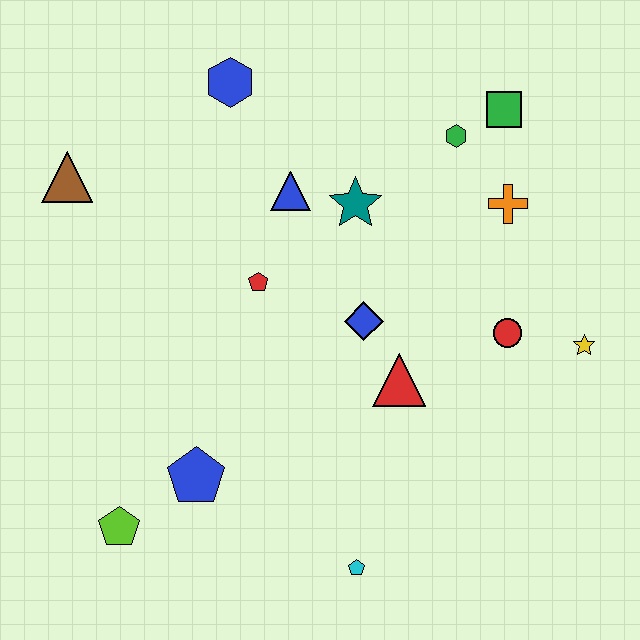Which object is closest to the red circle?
The yellow star is closest to the red circle.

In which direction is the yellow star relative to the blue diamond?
The yellow star is to the right of the blue diamond.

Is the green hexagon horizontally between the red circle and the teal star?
Yes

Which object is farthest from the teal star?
The lime pentagon is farthest from the teal star.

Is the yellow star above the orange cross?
No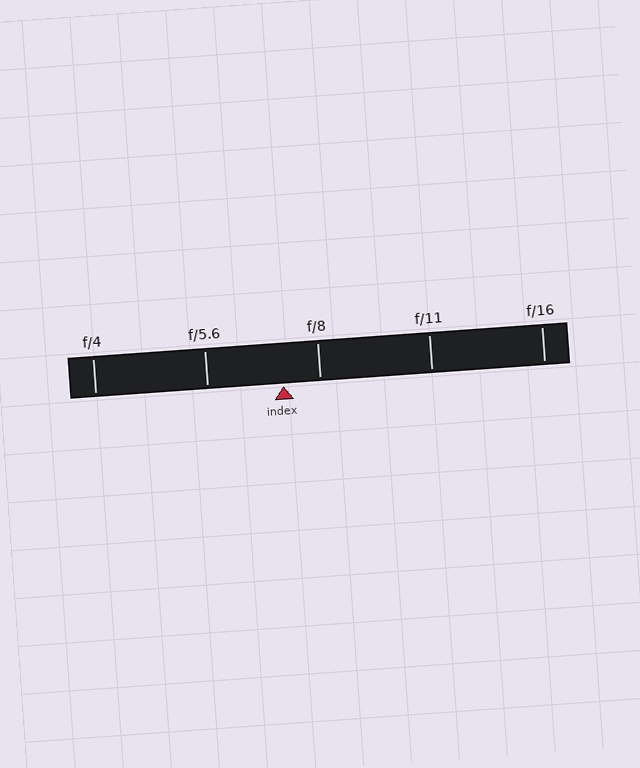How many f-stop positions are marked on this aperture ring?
There are 5 f-stop positions marked.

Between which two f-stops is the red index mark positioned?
The index mark is between f/5.6 and f/8.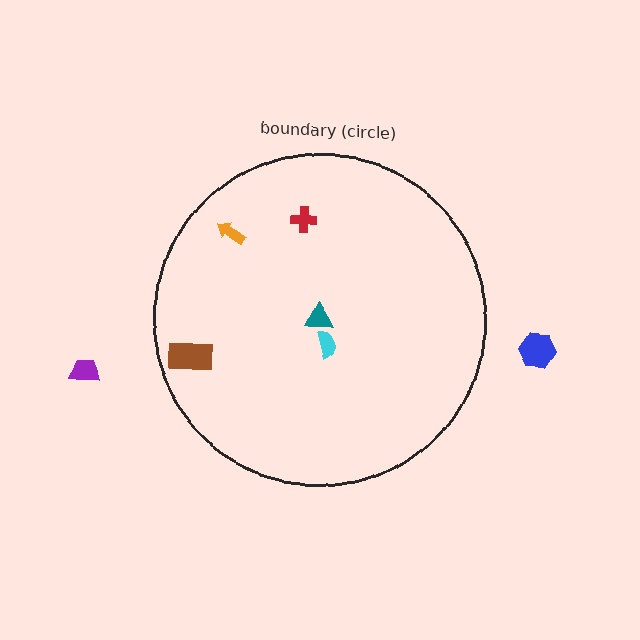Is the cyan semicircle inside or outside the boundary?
Inside.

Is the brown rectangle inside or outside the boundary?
Inside.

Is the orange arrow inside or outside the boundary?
Inside.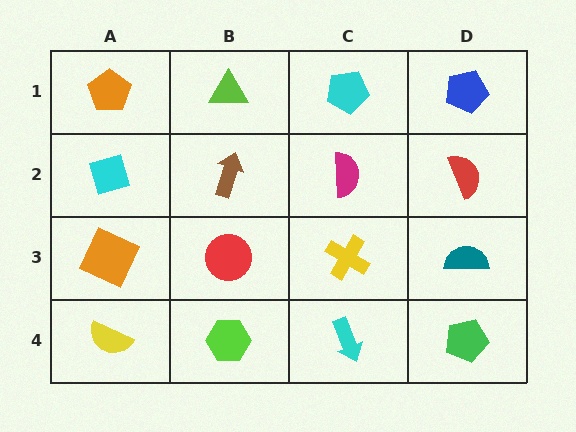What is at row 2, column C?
A magenta semicircle.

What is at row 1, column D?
A blue pentagon.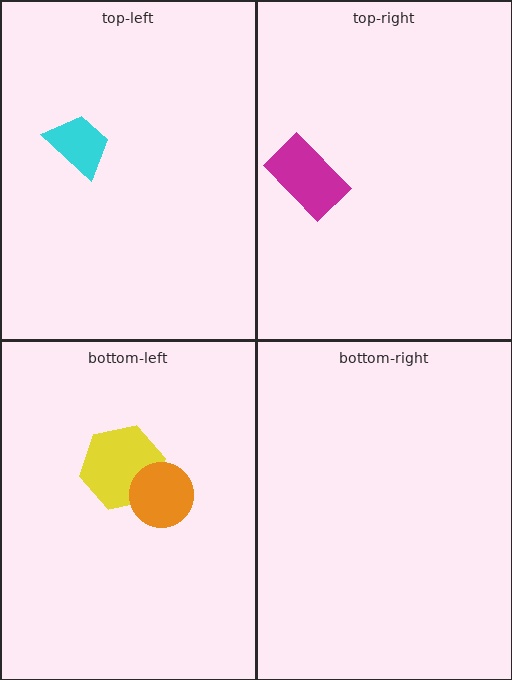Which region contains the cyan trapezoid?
The top-left region.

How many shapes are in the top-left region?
1.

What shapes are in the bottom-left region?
The yellow hexagon, the orange circle.